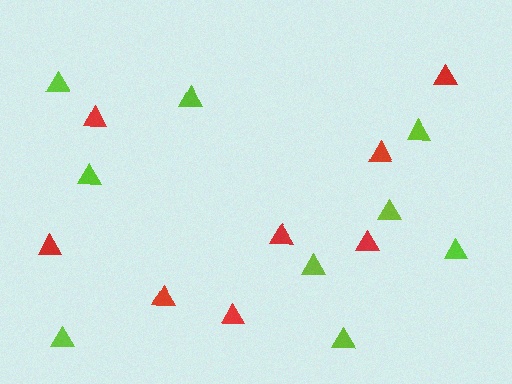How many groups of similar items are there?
There are 2 groups: one group of red triangles (8) and one group of lime triangles (9).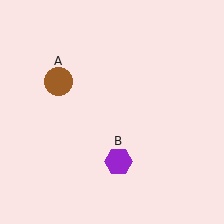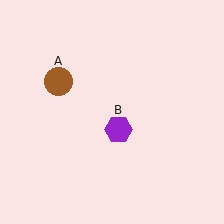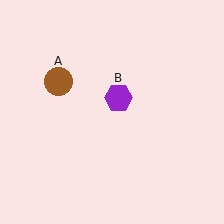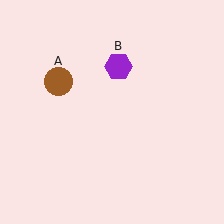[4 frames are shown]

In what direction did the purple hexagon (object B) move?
The purple hexagon (object B) moved up.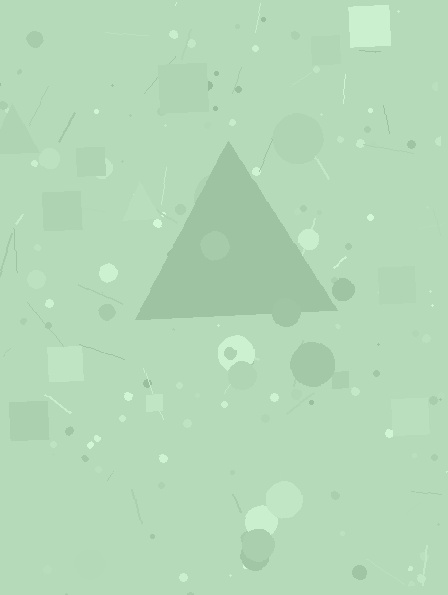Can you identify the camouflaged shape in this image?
The camouflaged shape is a triangle.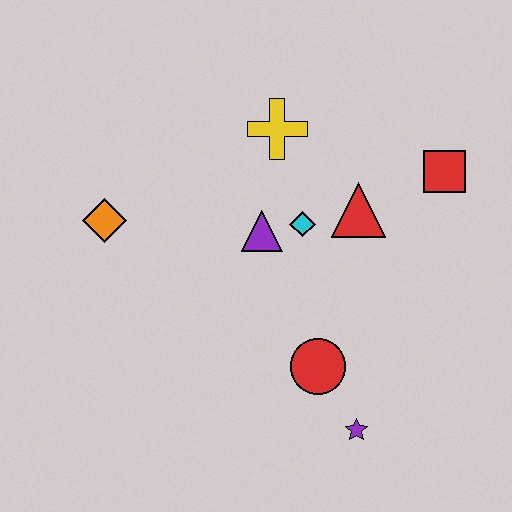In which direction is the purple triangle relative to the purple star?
The purple triangle is above the purple star.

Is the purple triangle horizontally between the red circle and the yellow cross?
No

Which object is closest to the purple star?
The red circle is closest to the purple star.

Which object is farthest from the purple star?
The orange diamond is farthest from the purple star.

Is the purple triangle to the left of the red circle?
Yes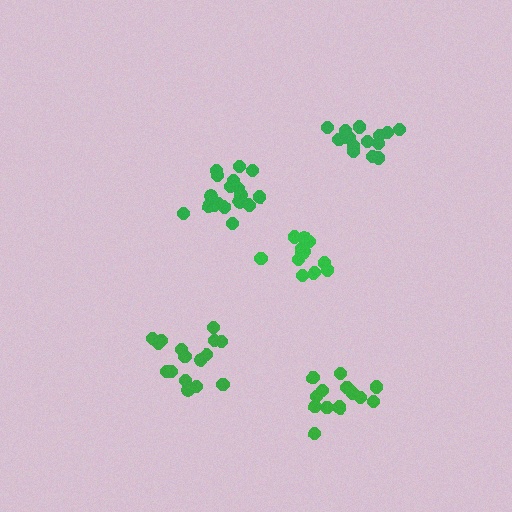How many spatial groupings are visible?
There are 5 spatial groupings.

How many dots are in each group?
Group 1: 18 dots, Group 2: 16 dots, Group 3: 15 dots, Group 4: 15 dots, Group 5: 13 dots (77 total).